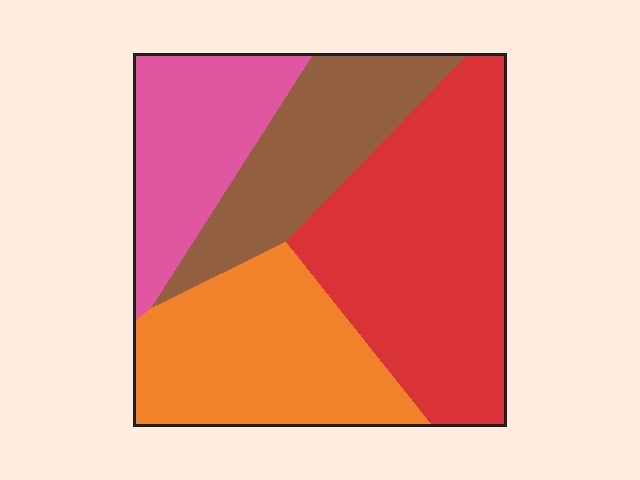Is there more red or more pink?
Red.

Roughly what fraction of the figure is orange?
Orange covers 26% of the figure.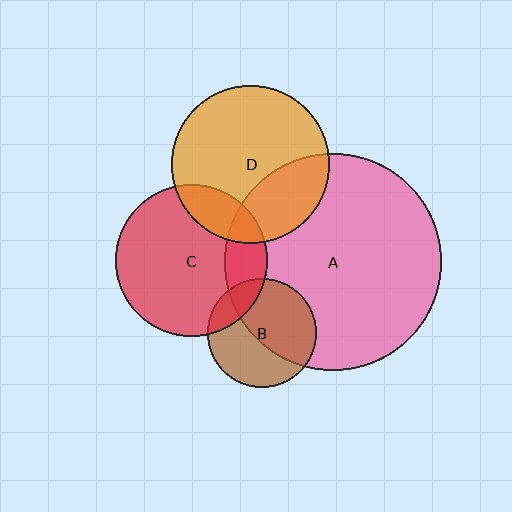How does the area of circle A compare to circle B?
Approximately 4.0 times.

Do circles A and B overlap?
Yes.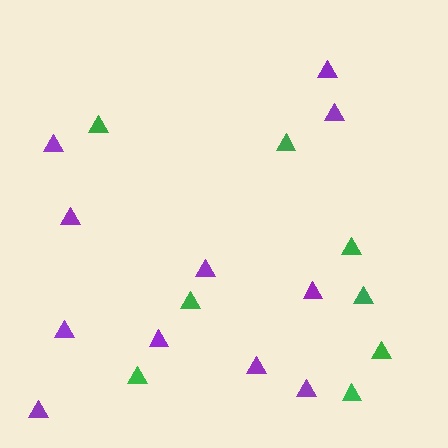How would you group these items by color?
There are 2 groups: one group of green triangles (8) and one group of purple triangles (11).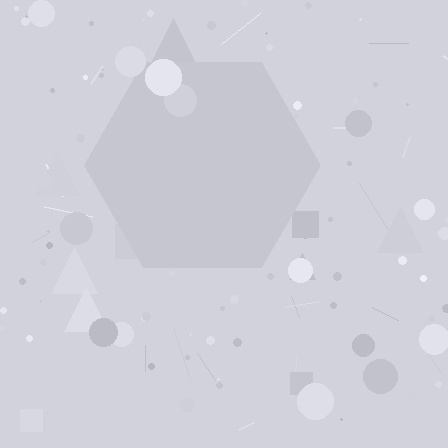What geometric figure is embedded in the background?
A hexagon is embedded in the background.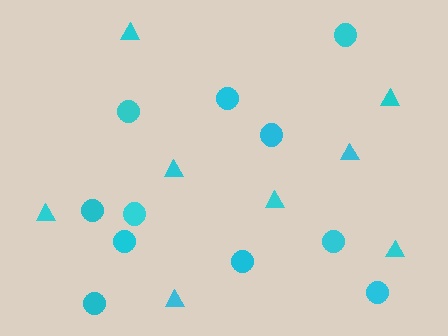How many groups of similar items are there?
There are 2 groups: one group of circles (11) and one group of triangles (8).